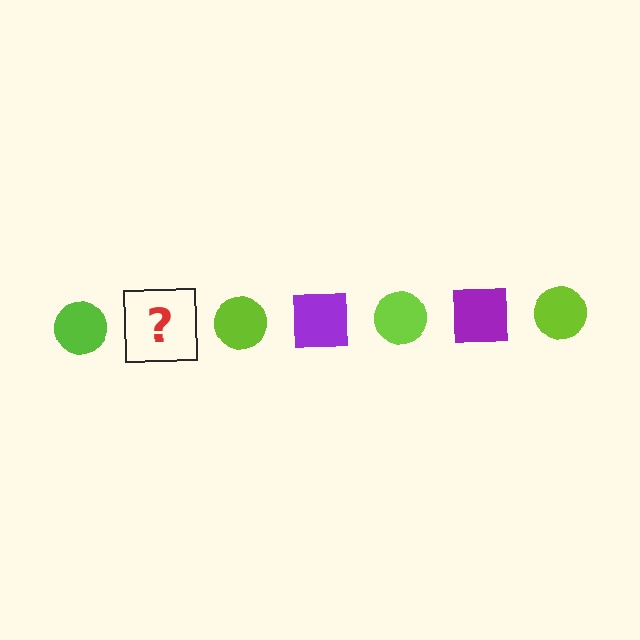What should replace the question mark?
The question mark should be replaced with a purple square.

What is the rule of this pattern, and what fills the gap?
The rule is that the pattern alternates between lime circle and purple square. The gap should be filled with a purple square.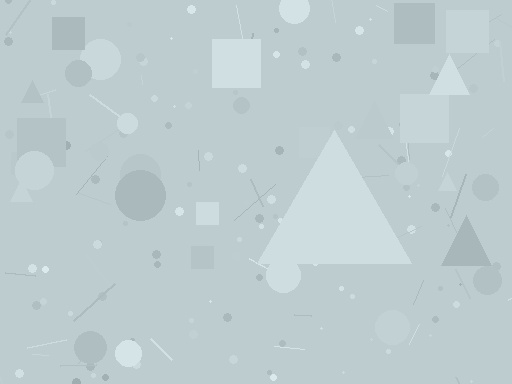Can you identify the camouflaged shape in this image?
The camouflaged shape is a triangle.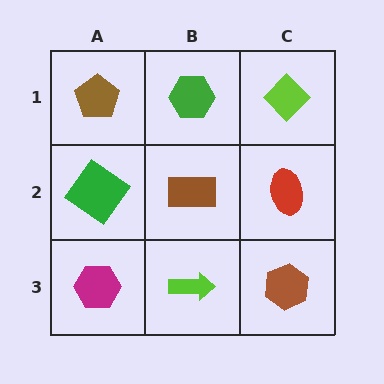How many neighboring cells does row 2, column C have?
3.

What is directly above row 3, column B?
A brown rectangle.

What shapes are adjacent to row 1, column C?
A red ellipse (row 2, column C), a green hexagon (row 1, column B).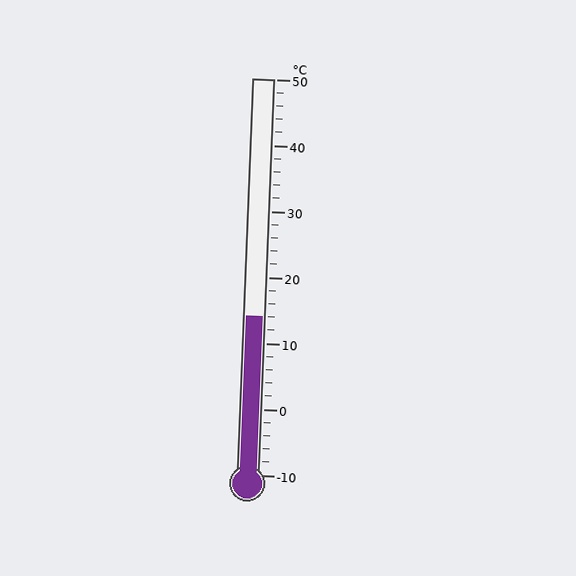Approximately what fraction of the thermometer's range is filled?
The thermometer is filled to approximately 40% of its range.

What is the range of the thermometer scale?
The thermometer scale ranges from -10°C to 50°C.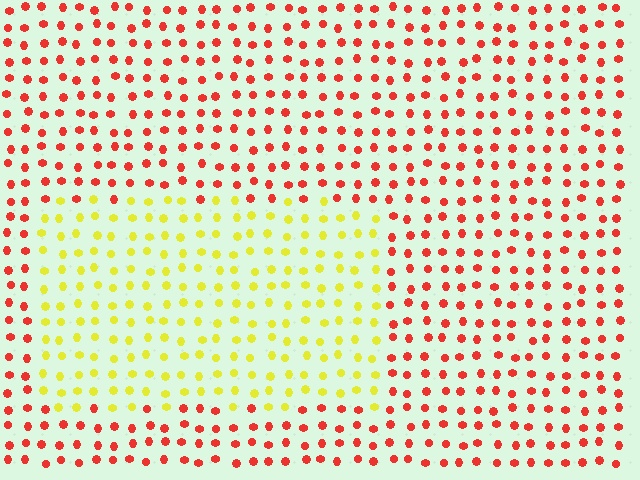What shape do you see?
I see a rectangle.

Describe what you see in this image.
The image is filled with small red elements in a uniform arrangement. A rectangle-shaped region is visible where the elements are tinted to a slightly different hue, forming a subtle color boundary.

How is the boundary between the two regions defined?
The boundary is defined purely by a slight shift in hue (about 61 degrees). Spacing, size, and orientation are identical on both sides.